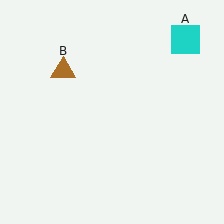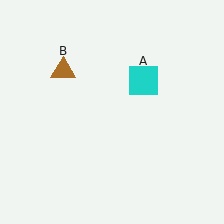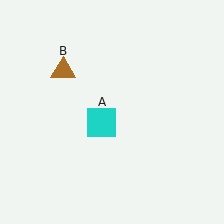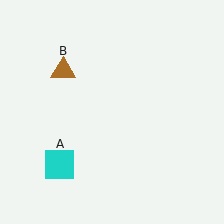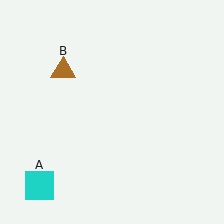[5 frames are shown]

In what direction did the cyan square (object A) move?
The cyan square (object A) moved down and to the left.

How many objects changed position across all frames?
1 object changed position: cyan square (object A).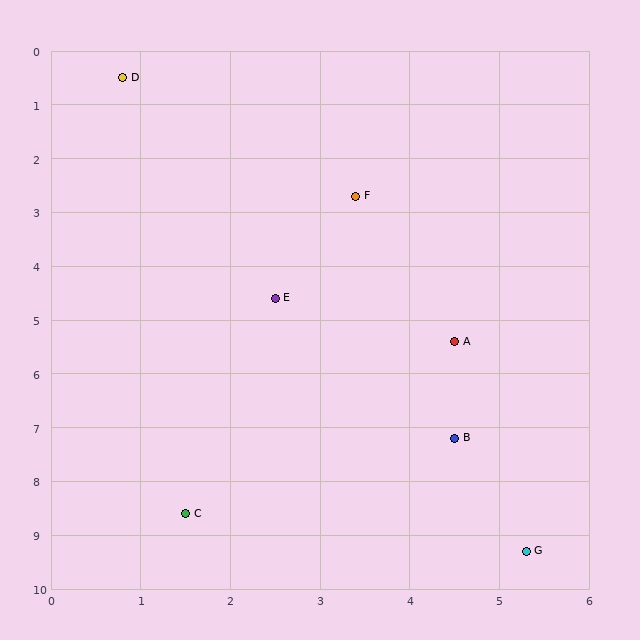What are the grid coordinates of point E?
Point E is at approximately (2.5, 4.6).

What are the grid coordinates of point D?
Point D is at approximately (0.8, 0.5).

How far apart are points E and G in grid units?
Points E and G are about 5.5 grid units apart.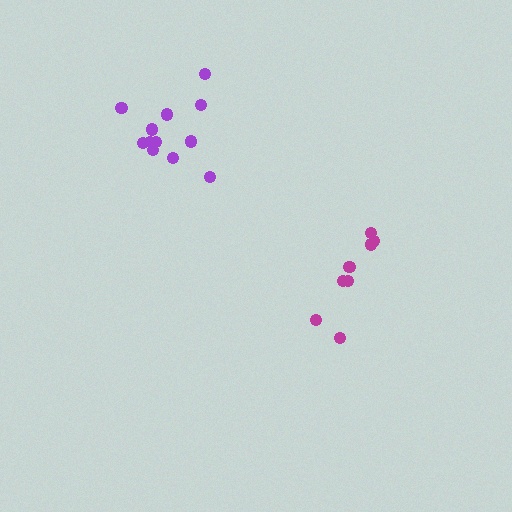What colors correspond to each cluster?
The clusters are colored: purple, magenta.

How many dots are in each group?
Group 1: 12 dots, Group 2: 8 dots (20 total).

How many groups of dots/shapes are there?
There are 2 groups.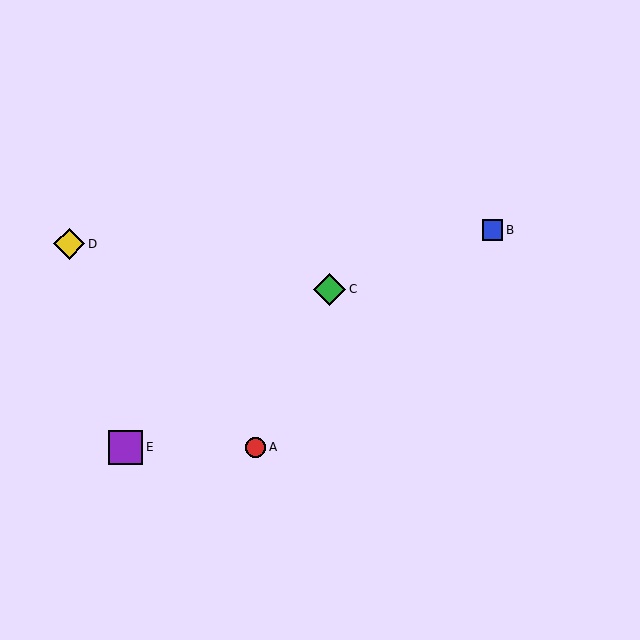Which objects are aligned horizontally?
Objects A, E are aligned horizontally.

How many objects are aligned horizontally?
2 objects (A, E) are aligned horizontally.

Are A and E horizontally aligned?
Yes, both are at y≈447.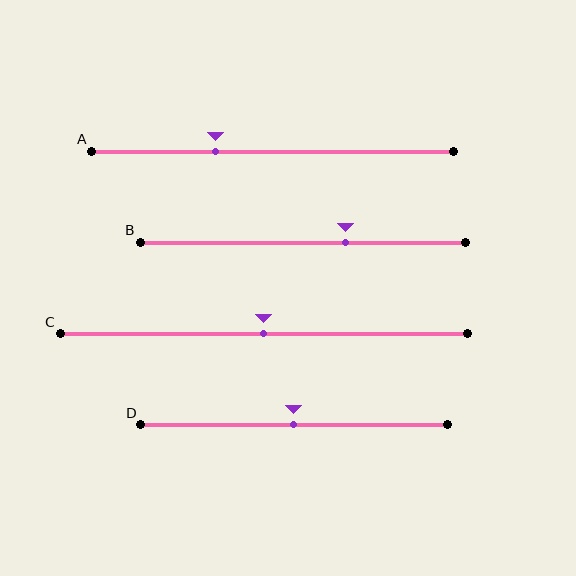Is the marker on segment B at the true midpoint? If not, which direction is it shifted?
No, the marker on segment B is shifted to the right by about 13% of the segment length.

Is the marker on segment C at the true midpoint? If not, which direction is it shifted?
Yes, the marker on segment C is at the true midpoint.